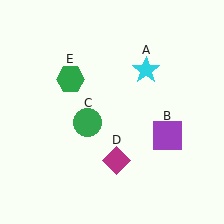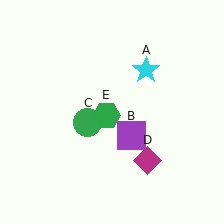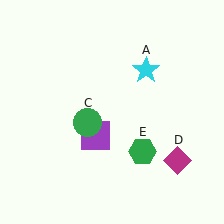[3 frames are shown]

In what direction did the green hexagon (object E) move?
The green hexagon (object E) moved down and to the right.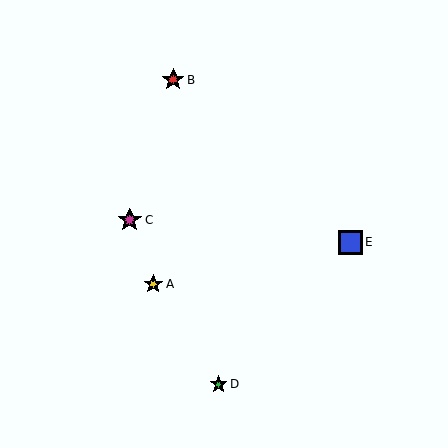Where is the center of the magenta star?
The center of the magenta star is at (130, 220).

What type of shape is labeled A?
Shape A is a yellow star.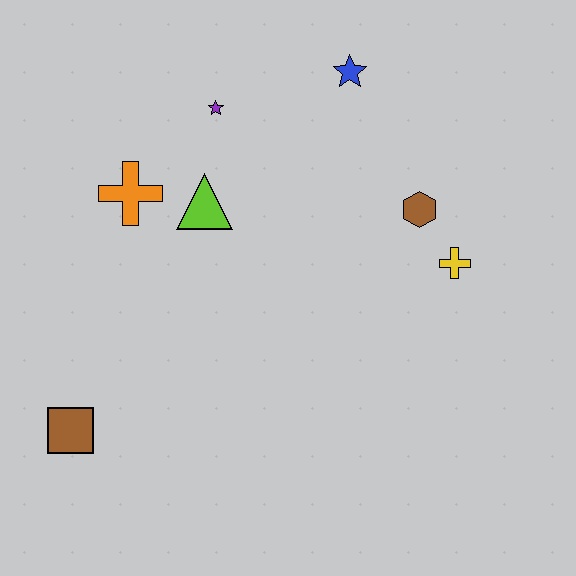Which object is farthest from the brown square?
The blue star is farthest from the brown square.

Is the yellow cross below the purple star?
Yes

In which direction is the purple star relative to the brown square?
The purple star is above the brown square.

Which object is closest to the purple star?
The lime triangle is closest to the purple star.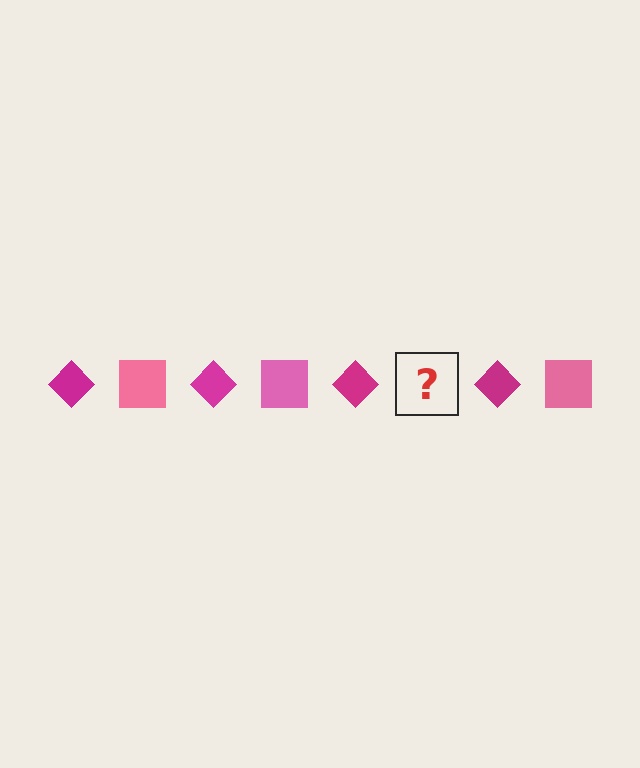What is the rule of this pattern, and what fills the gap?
The rule is that the pattern alternates between magenta diamond and pink square. The gap should be filled with a pink square.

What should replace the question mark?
The question mark should be replaced with a pink square.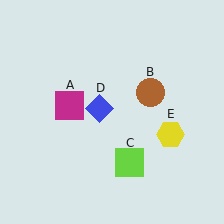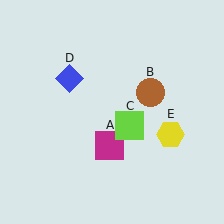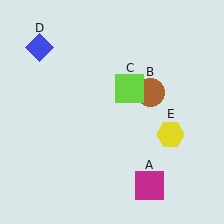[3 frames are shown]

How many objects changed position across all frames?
3 objects changed position: magenta square (object A), lime square (object C), blue diamond (object D).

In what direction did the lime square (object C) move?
The lime square (object C) moved up.